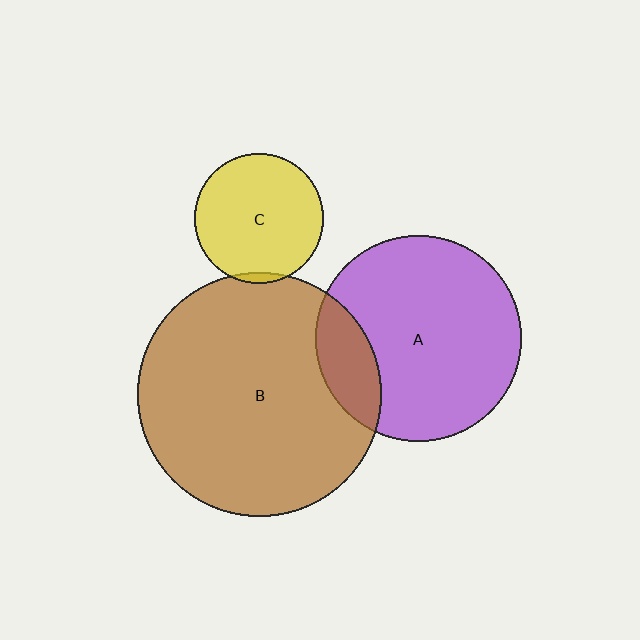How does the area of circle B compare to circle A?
Approximately 1.4 times.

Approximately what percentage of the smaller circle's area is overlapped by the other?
Approximately 5%.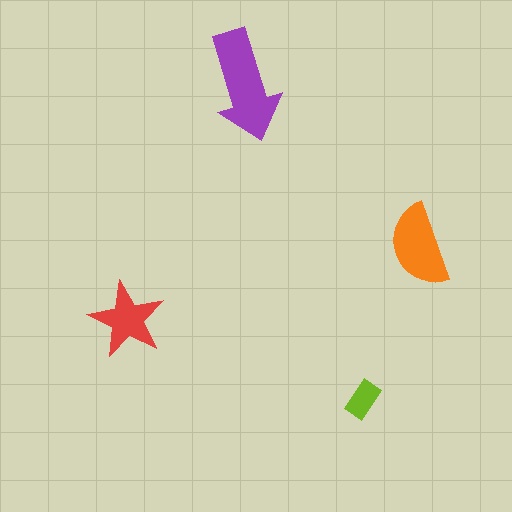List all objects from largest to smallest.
The purple arrow, the orange semicircle, the red star, the lime rectangle.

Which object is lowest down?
The lime rectangle is bottommost.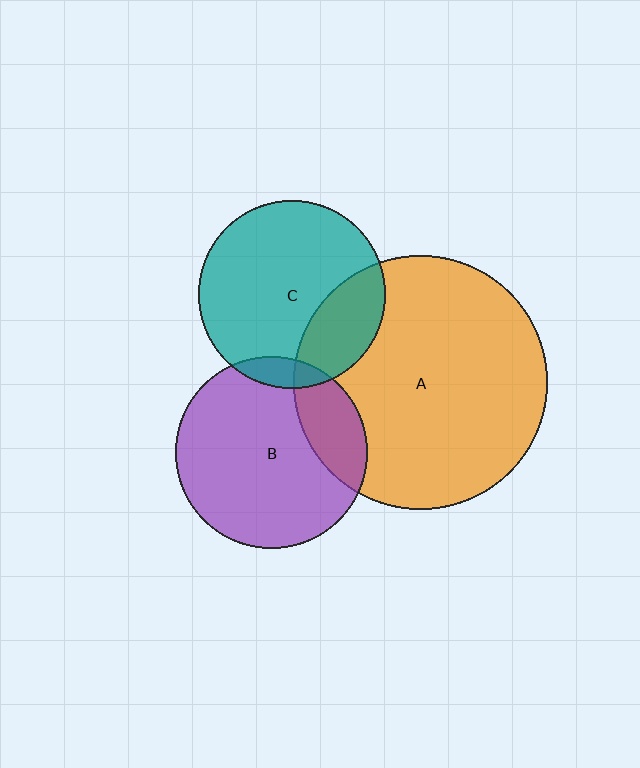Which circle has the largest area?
Circle A (orange).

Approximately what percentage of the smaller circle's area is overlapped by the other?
Approximately 25%.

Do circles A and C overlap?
Yes.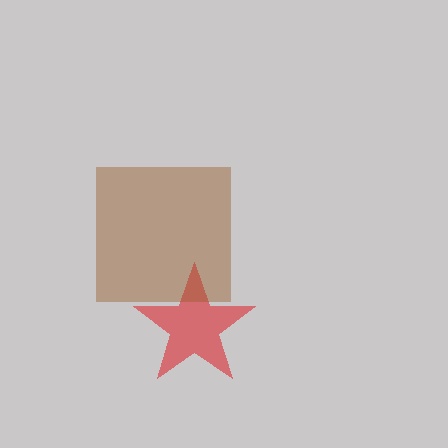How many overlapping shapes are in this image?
There are 2 overlapping shapes in the image.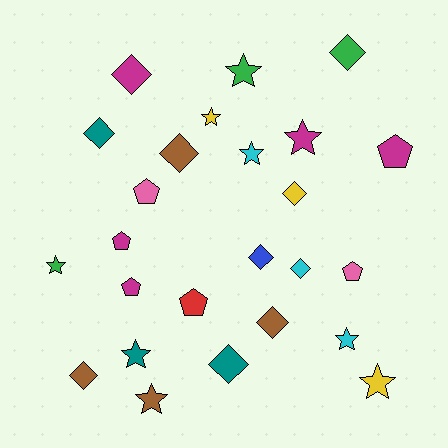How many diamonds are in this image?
There are 10 diamonds.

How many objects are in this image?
There are 25 objects.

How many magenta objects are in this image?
There are 5 magenta objects.